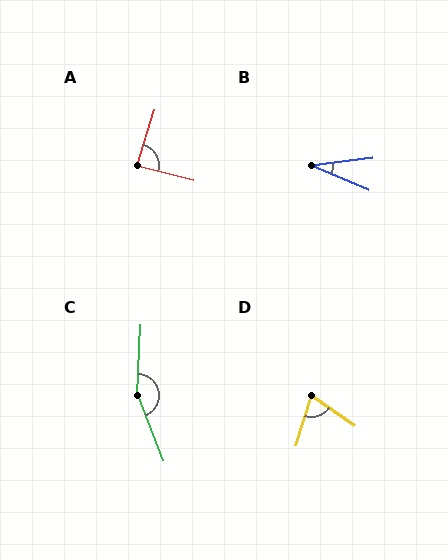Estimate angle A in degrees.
Approximately 87 degrees.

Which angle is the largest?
C, at approximately 156 degrees.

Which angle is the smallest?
B, at approximately 30 degrees.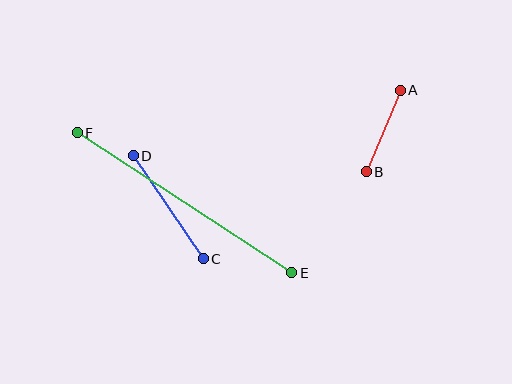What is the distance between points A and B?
The distance is approximately 88 pixels.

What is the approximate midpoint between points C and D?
The midpoint is at approximately (168, 207) pixels.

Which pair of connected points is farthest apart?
Points E and F are farthest apart.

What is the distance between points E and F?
The distance is approximately 256 pixels.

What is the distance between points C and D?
The distance is approximately 124 pixels.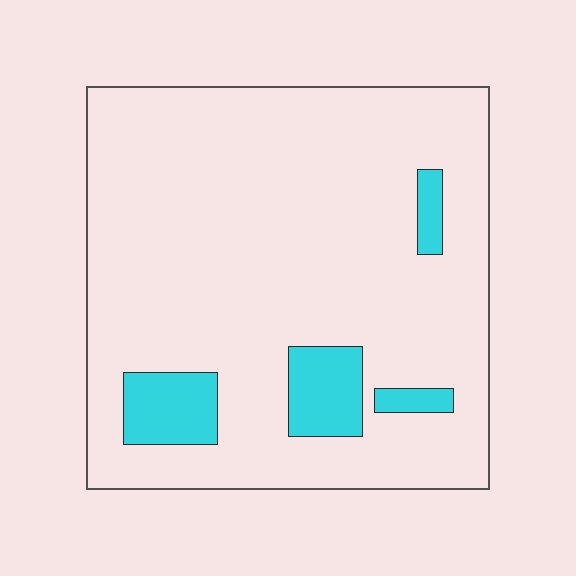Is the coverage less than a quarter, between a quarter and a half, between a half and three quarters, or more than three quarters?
Less than a quarter.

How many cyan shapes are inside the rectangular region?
4.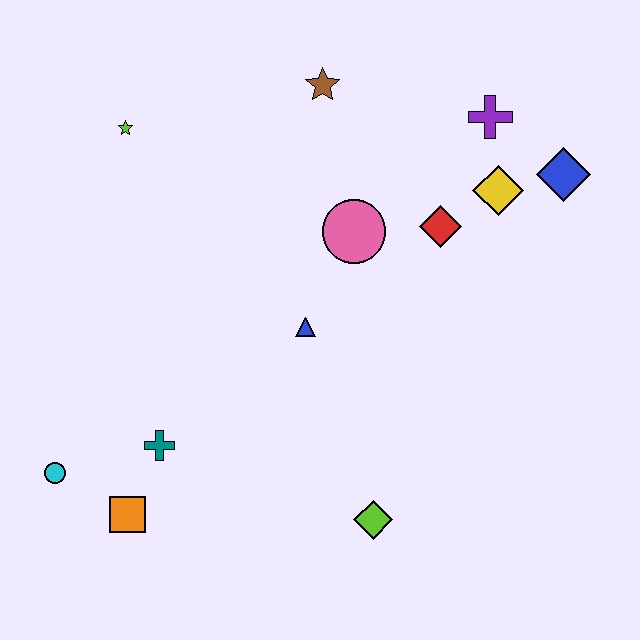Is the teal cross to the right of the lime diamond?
No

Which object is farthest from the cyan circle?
The blue diamond is farthest from the cyan circle.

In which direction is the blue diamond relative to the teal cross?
The blue diamond is to the right of the teal cross.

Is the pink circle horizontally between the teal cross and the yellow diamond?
Yes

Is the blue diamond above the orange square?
Yes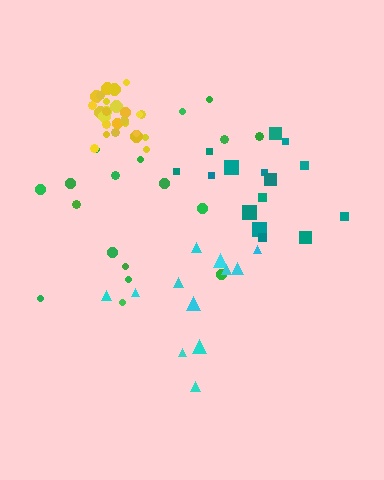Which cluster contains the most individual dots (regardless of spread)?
Yellow (26).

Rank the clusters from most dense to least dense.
yellow, teal, cyan, green.